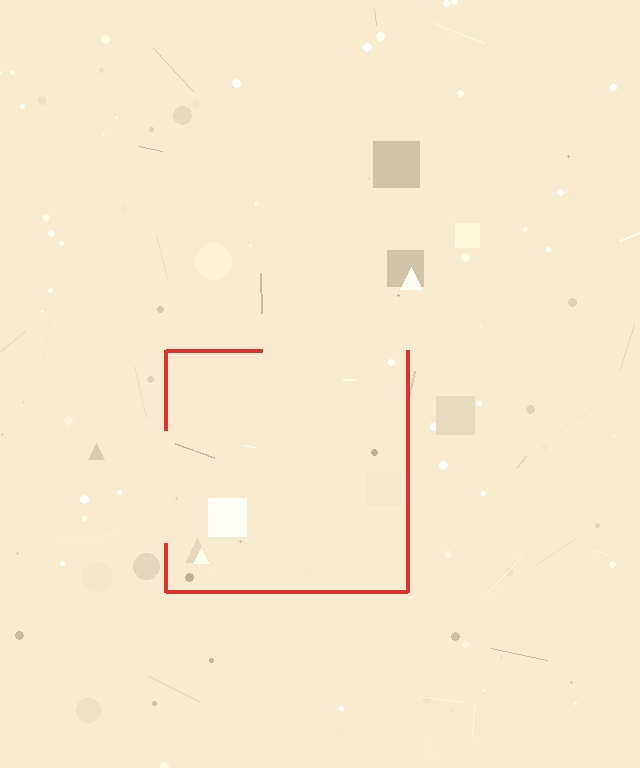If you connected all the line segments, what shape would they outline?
They would outline a square.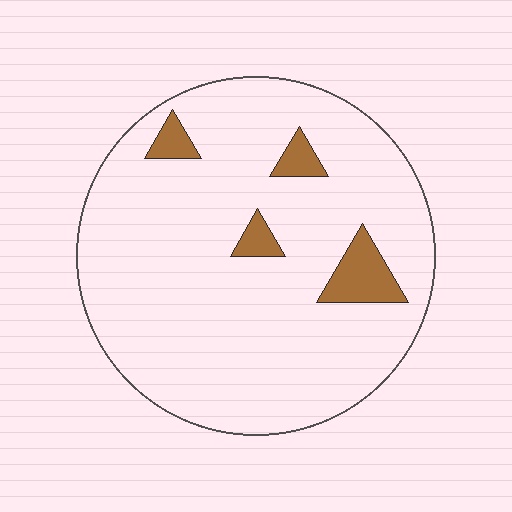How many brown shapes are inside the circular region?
4.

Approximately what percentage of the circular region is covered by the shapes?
Approximately 10%.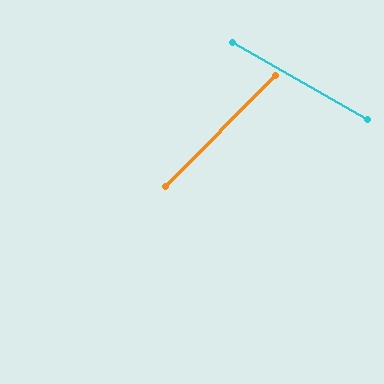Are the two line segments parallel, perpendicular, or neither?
Neither parallel nor perpendicular — they differ by about 75°.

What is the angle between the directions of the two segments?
Approximately 75 degrees.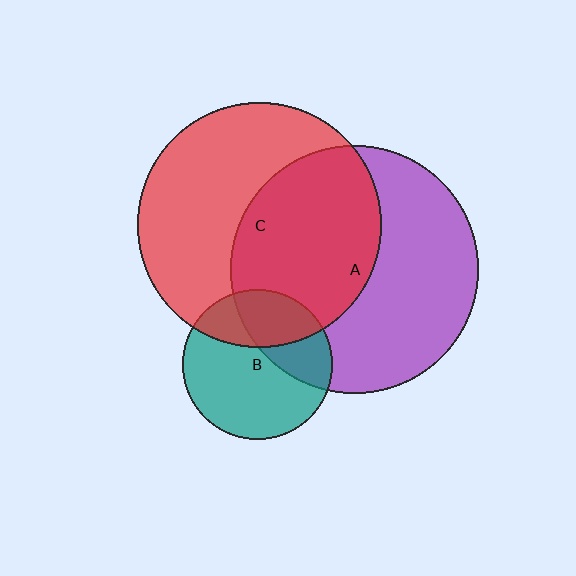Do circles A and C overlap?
Yes.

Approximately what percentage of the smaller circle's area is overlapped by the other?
Approximately 50%.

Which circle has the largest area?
Circle A (purple).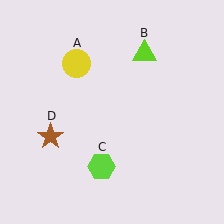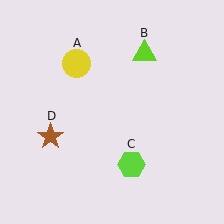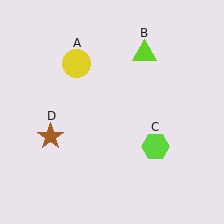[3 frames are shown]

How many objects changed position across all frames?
1 object changed position: lime hexagon (object C).